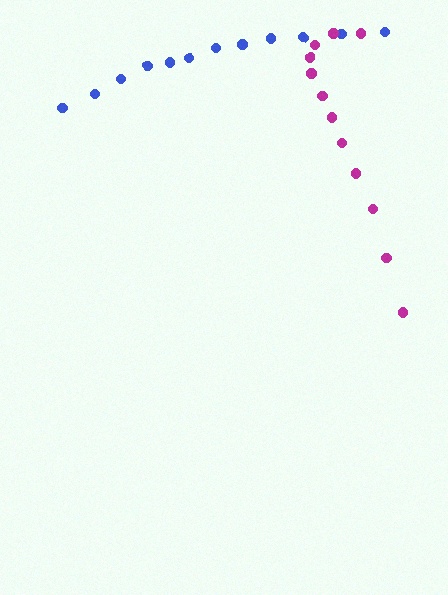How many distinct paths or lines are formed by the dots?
There are 2 distinct paths.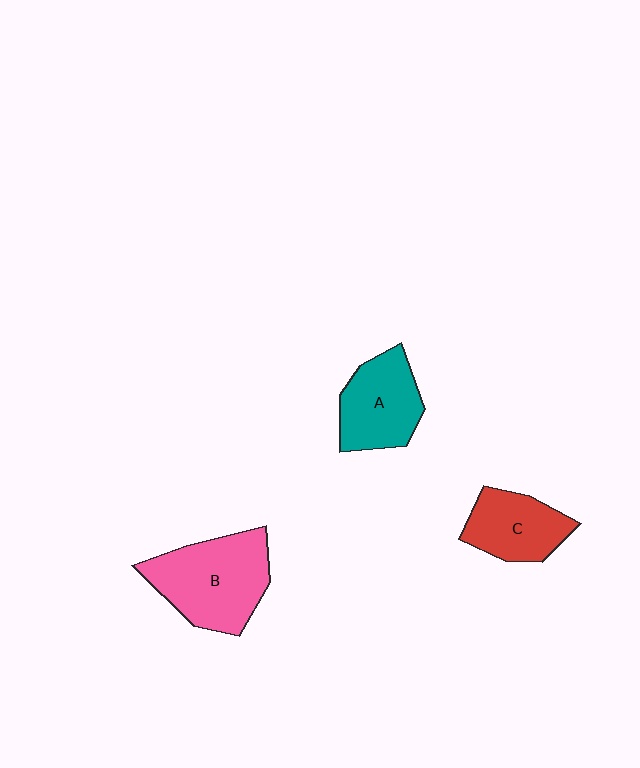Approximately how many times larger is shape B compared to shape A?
Approximately 1.4 times.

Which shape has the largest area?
Shape B (pink).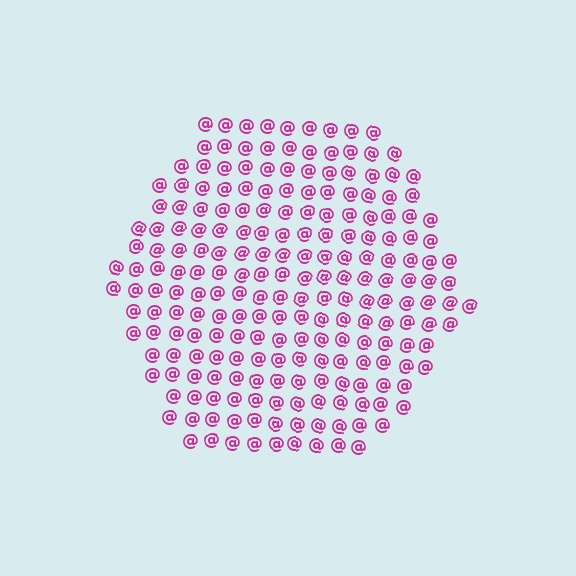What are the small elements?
The small elements are at signs.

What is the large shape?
The large shape is a hexagon.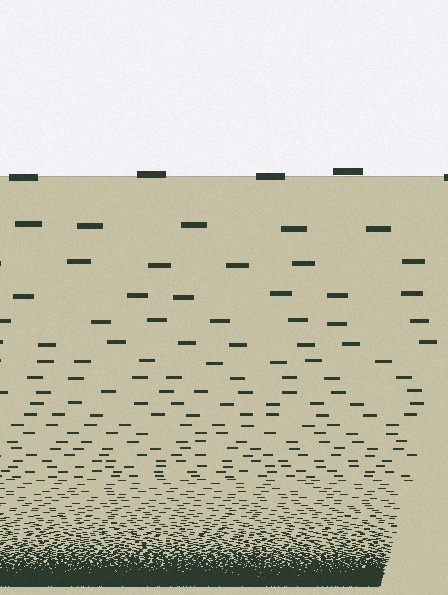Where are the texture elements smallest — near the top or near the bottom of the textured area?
Near the bottom.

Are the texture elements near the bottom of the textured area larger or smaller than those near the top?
Smaller. The gradient is inverted — elements near the bottom are smaller and denser.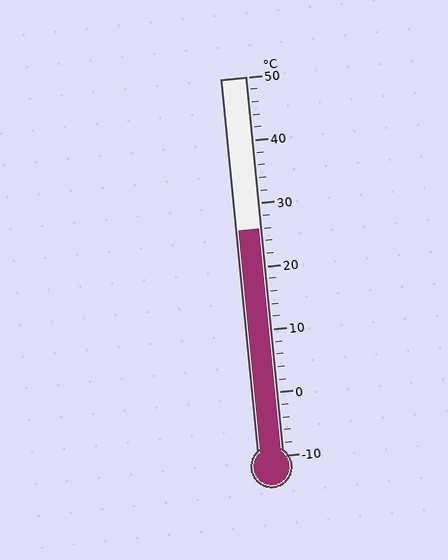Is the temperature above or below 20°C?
The temperature is above 20°C.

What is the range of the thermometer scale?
The thermometer scale ranges from -10°C to 50°C.